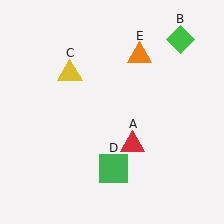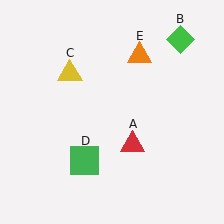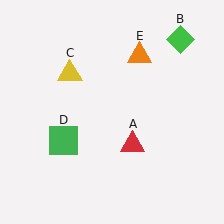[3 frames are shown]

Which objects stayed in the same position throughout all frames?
Red triangle (object A) and green diamond (object B) and yellow triangle (object C) and orange triangle (object E) remained stationary.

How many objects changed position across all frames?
1 object changed position: green square (object D).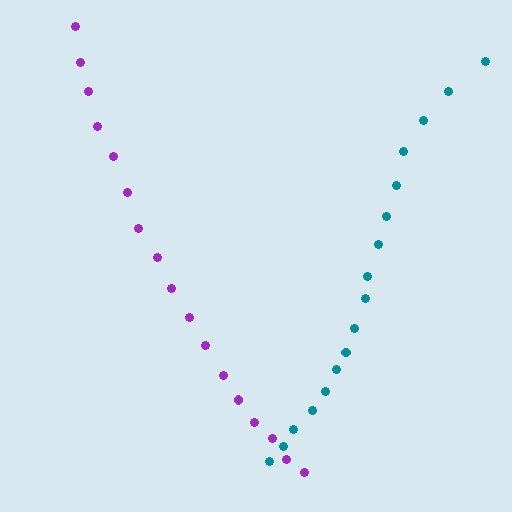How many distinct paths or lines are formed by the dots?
There are 2 distinct paths.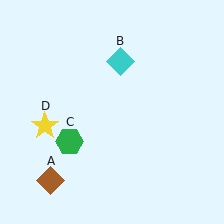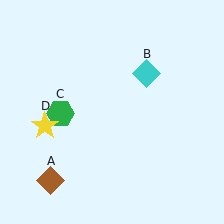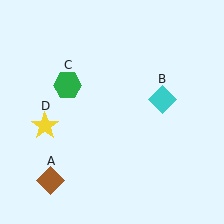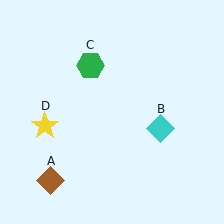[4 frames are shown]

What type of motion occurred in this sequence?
The cyan diamond (object B), green hexagon (object C) rotated clockwise around the center of the scene.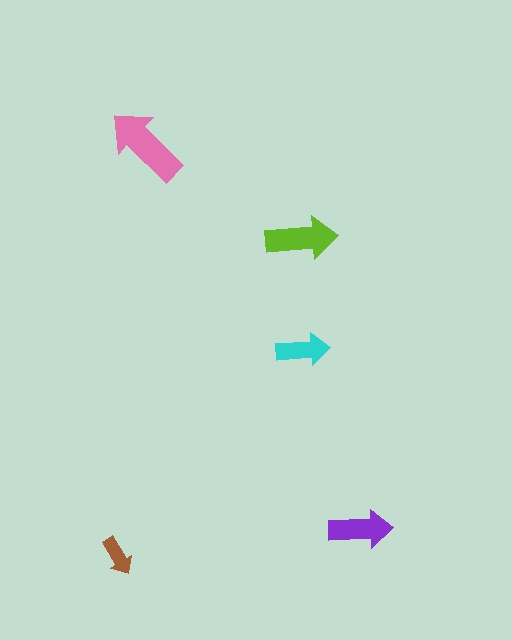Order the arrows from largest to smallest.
the pink one, the lime one, the purple one, the cyan one, the brown one.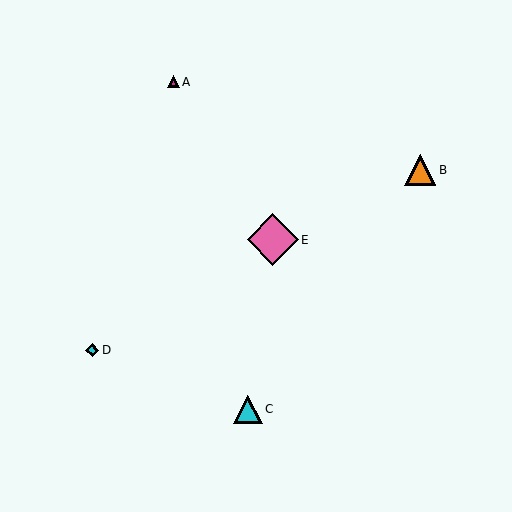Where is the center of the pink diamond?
The center of the pink diamond is at (273, 240).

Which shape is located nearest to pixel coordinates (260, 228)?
The pink diamond (labeled E) at (273, 240) is nearest to that location.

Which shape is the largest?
The pink diamond (labeled E) is the largest.